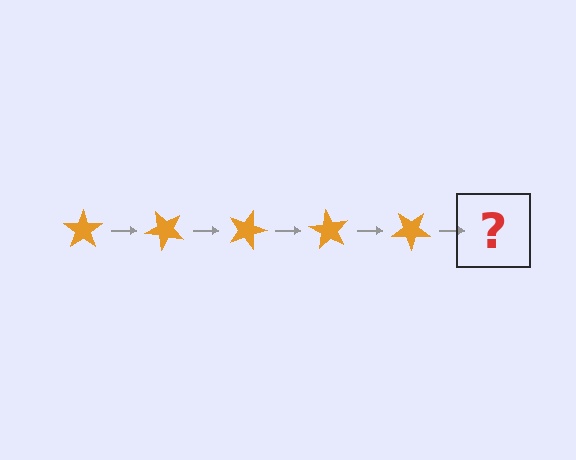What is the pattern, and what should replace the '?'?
The pattern is that the star rotates 45 degrees each step. The '?' should be an orange star rotated 225 degrees.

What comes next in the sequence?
The next element should be an orange star rotated 225 degrees.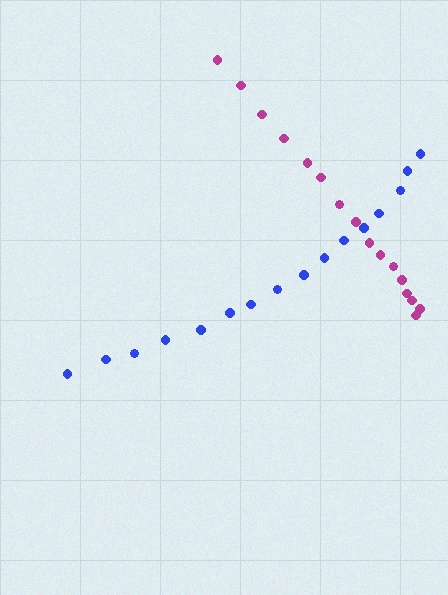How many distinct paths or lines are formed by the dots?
There are 2 distinct paths.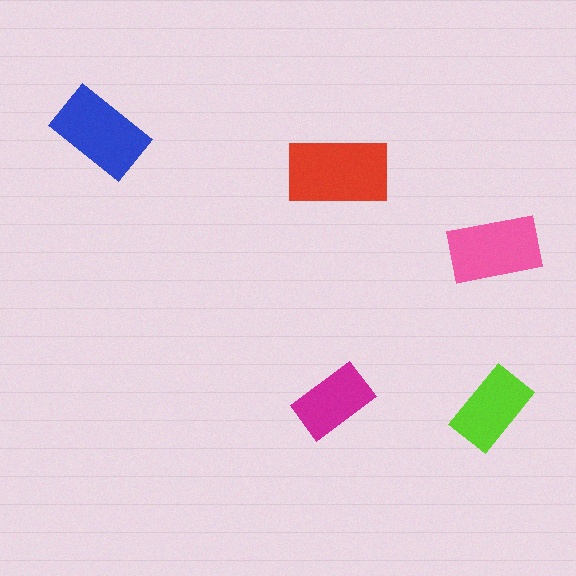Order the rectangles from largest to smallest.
the red one, the blue one, the pink one, the lime one, the magenta one.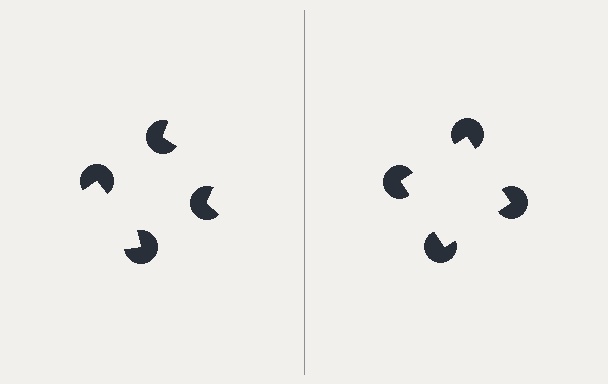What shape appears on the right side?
An illusory square.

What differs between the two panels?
The pac-man discs are positioned identically on both sides; only the wedge orientations differ. On the right they align to a square; on the left they are misaligned.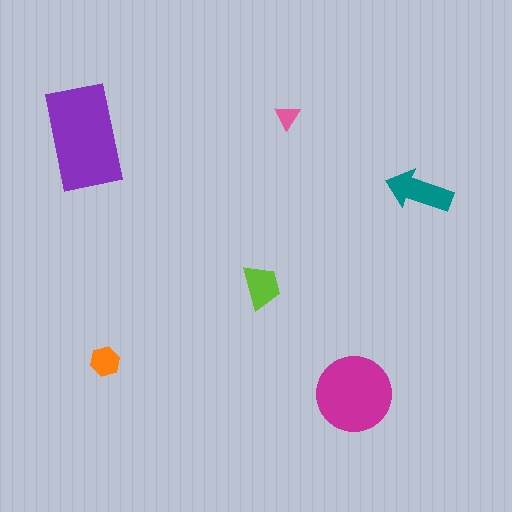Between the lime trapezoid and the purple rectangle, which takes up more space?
The purple rectangle.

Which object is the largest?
The purple rectangle.